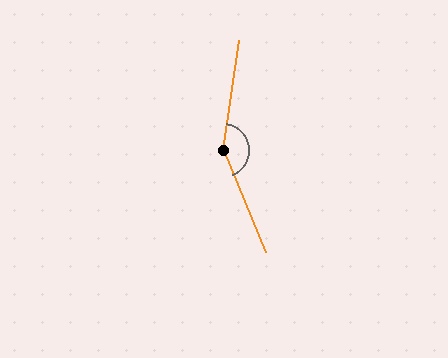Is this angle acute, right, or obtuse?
It is obtuse.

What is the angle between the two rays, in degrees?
Approximately 149 degrees.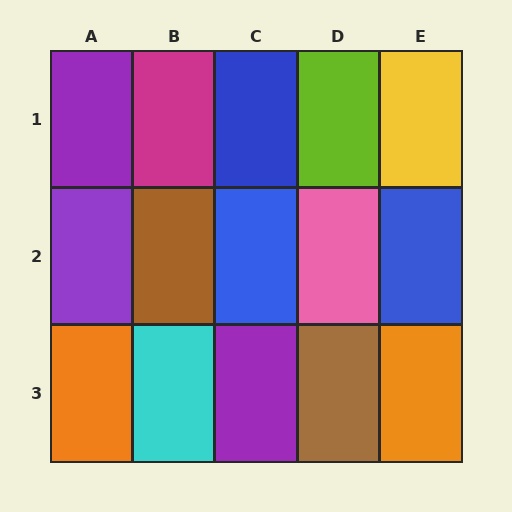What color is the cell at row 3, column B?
Cyan.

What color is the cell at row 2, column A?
Purple.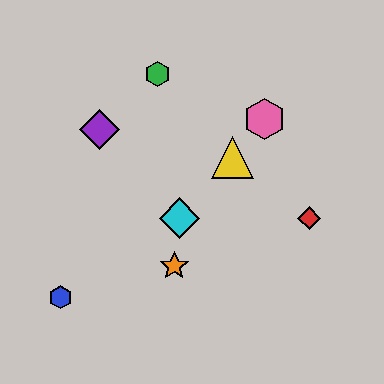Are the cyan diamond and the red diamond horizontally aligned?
Yes, both are at y≈218.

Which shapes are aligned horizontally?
The red diamond, the cyan diamond are aligned horizontally.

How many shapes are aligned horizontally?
2 shapes (the red diamond, the cyan diamond) are aligned horizontally.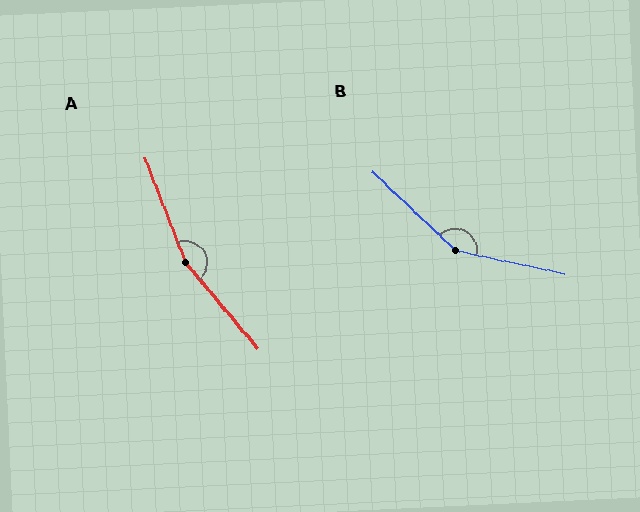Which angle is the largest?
A, at approximately 161 degrees.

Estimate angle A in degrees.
Approximately 161 degrees.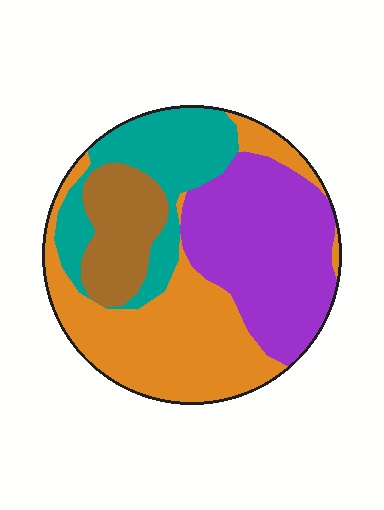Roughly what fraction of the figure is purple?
Purple takes up about one third (1/3) of the figure.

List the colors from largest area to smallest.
From largest to smallest: orange, purple, teal, brown.